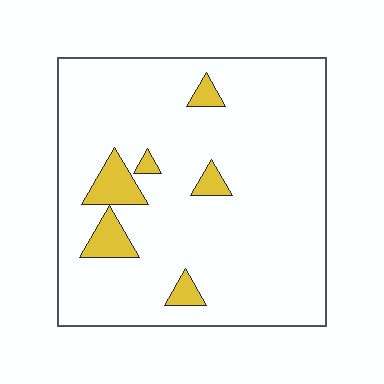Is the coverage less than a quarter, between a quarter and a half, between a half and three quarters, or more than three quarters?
Less than a quarter.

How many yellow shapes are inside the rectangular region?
6.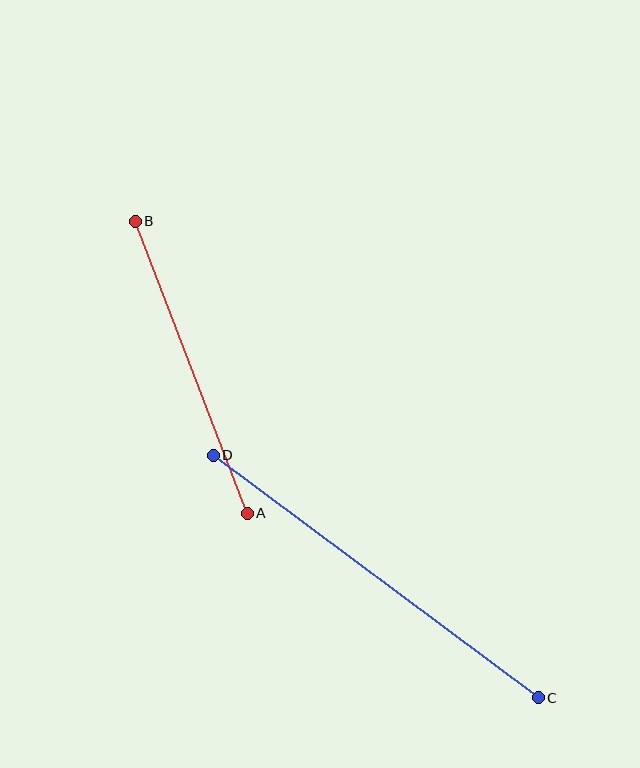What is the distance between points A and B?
The distance is approximately 313 pixels.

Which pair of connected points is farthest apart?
Points C and D are farthest apart.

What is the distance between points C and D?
The distance is approximately 406 pixels.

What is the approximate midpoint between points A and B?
The midpoint is at approximately (191, 367) pixels.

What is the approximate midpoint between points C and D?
The midpoint is at approximately (376, 577) pixels.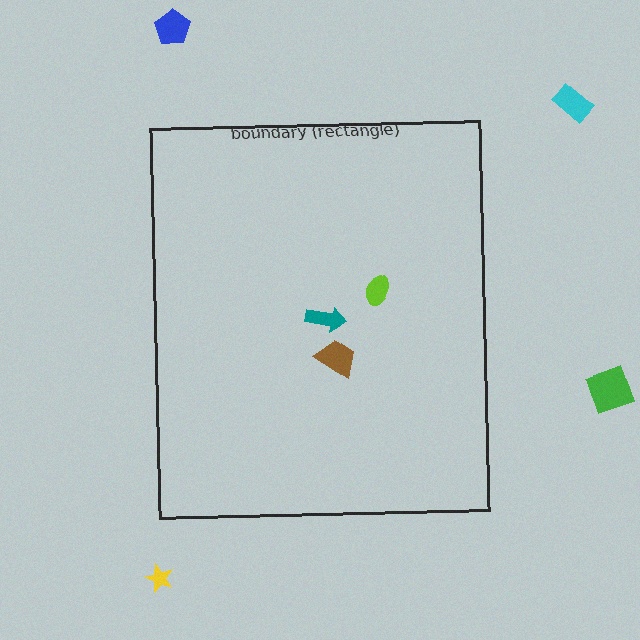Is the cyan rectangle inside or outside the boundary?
Outside.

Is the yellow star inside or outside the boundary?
Outside.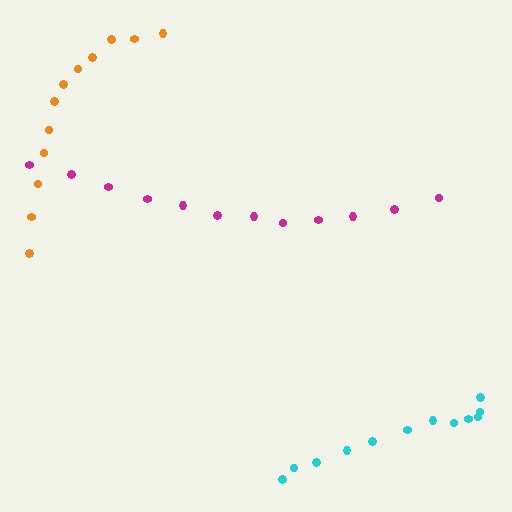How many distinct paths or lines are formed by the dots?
There are 3 distinct paths.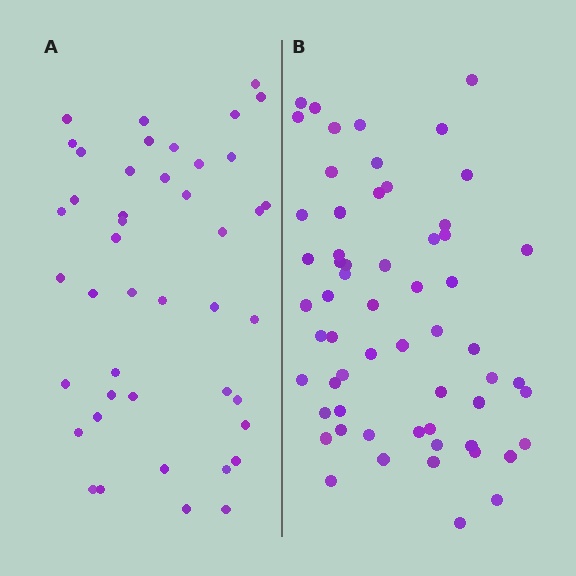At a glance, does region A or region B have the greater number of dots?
Region B (the right region) has more dots.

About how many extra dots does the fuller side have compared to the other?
Region B has approximately 15 more dots than region A.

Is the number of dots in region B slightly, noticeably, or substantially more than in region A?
Region B has noticeably more, but not dramatically so. The ratio is roughly 1.4 to 1.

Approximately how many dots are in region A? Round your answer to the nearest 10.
About 40 dots. (The exact count is 44, which rounds to 40.)